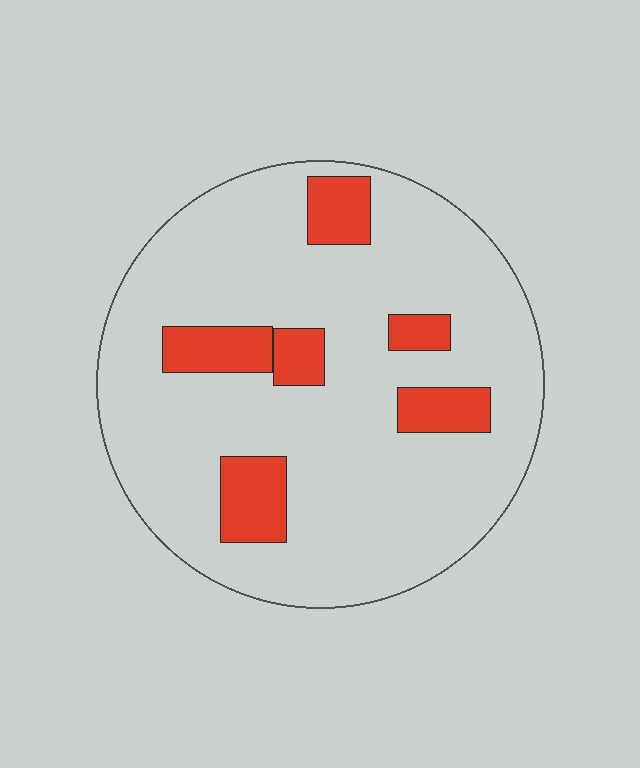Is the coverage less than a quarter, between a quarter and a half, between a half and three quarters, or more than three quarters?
Less than a quarter.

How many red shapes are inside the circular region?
6.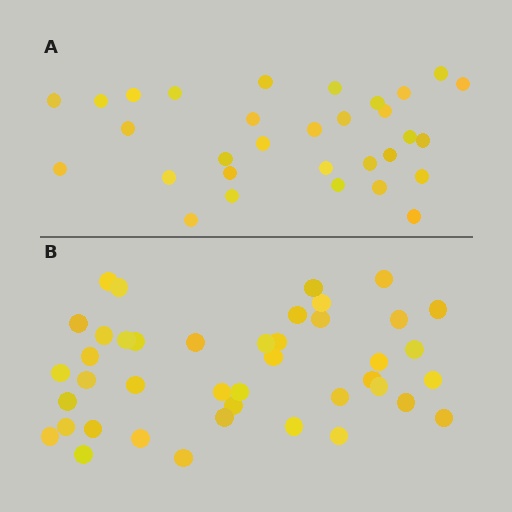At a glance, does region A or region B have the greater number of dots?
Region B (the bottom region) has more dots.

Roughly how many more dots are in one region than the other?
Region B has roughly 12 or so more dots than region A.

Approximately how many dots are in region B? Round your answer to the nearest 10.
About 40 dots. (The exact count is 42, which rounds to 40.)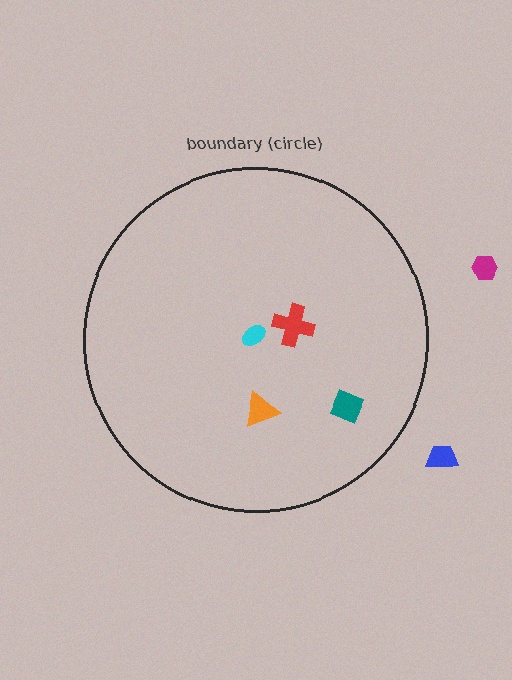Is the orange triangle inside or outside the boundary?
Inside.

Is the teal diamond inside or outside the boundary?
Inside.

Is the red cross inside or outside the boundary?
Inside.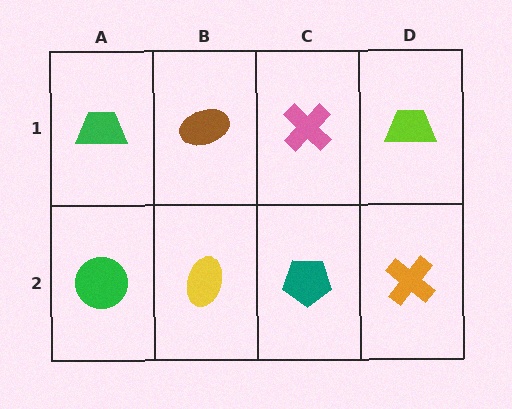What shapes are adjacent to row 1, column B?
A yellow ellipse (row 2, column B), a green trapezoid (row 1, column A), a pink cross (row 1, column C).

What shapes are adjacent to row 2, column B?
A brown ellipse (row 1, column B), a green circle (row 2, column A), a teal pentagon (row 2, column C).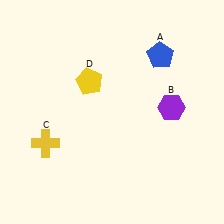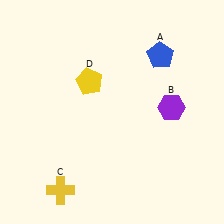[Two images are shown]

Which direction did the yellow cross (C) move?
The yellow cross (C) moved down.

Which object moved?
The yellow cross (C) moved down.